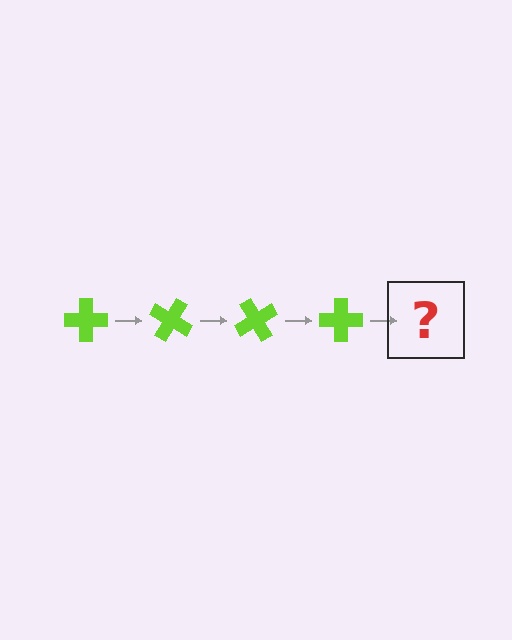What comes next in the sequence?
The next element should be a lime cross rotated 120 degrees.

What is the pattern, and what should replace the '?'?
The pattern is that the cross rotates 30 degrees each step. The '?' should be a lime cross rotated 120 degrees.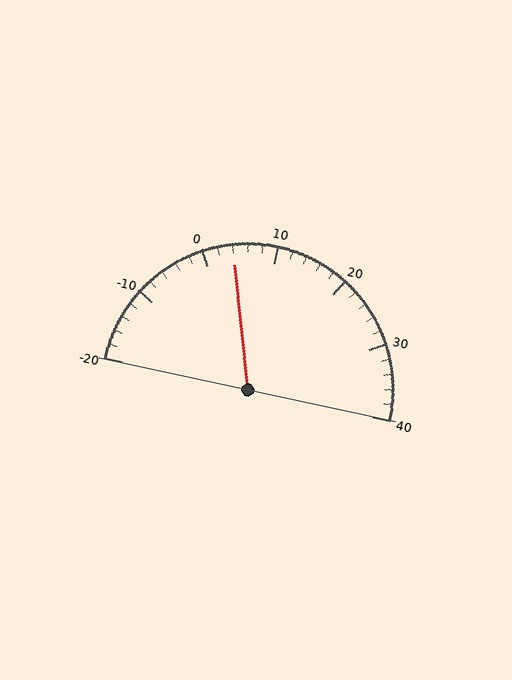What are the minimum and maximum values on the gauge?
The gauge ranges from -20 to 40.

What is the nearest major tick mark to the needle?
The nearest major tick mark is 0.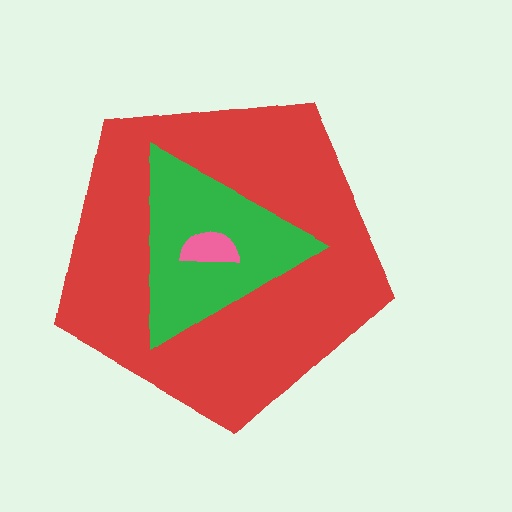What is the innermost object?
The pink semicircle.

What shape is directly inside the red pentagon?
The green triangle.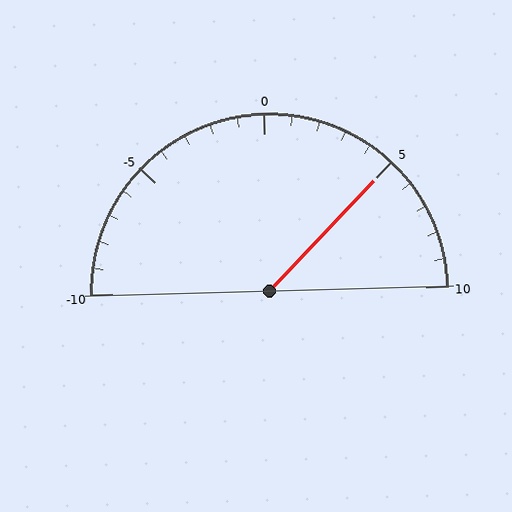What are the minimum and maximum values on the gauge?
The gauge ranges from -10 to 10.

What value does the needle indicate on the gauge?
The needle indicates approximately 5.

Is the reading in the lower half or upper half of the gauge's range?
The reading is in the upper half of the range (-10 to 10).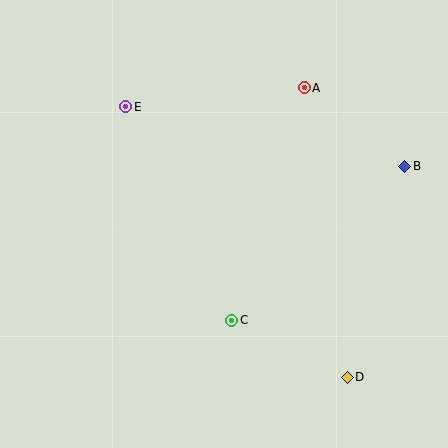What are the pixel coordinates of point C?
Point C is at (232, 320).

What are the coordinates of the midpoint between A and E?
The midpoint between A and E is at (215, 97).